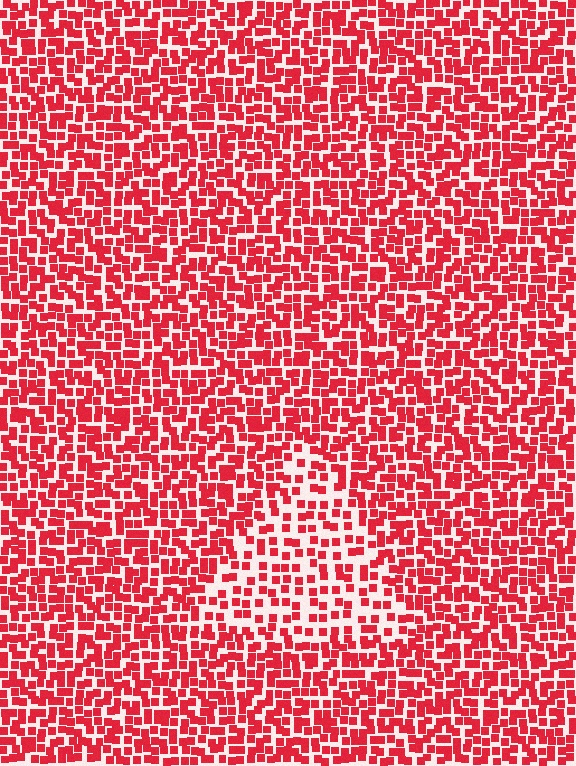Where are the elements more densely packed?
The elements are more densely packed outside the triangle boundary.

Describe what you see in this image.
The image contains small red elements arranged at two different densities. A triangle-shaped region is visible where the elements are less densely packed than the surrounding area.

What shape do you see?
I see a triangle.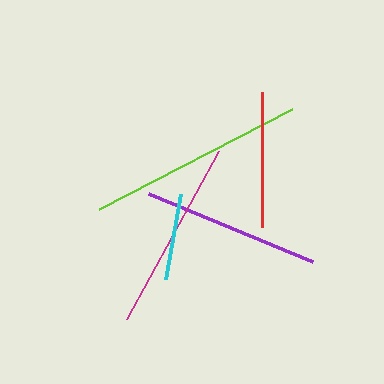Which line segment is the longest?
The lime line is the longest at approximately 218 pixels.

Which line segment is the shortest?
The cyan line is the shortest at approximately 86 pixels.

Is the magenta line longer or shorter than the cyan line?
The magenta line is longer than the cyan line.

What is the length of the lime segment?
The lime segment is approximately 218 pixels long.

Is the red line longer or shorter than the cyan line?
The red line is longer than the cyan line.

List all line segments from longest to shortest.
From longest to shortest: lime, magenta, purple, red, cyan.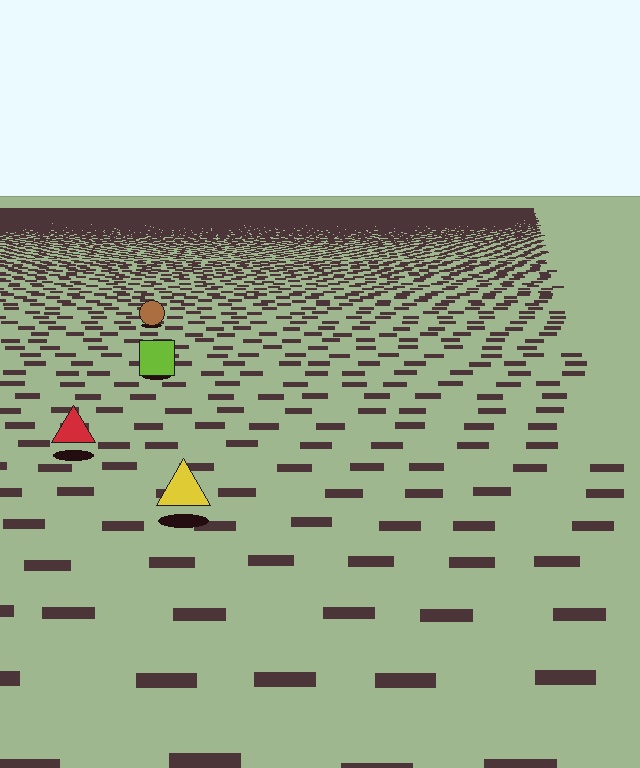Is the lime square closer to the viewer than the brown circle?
Yes. The lime square is closer — you can tell from the texture gradient: the ground texture is coarser near it.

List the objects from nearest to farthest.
From nearest to farthest: the yellow triangle, the red triangle, the lime square, the brown circle.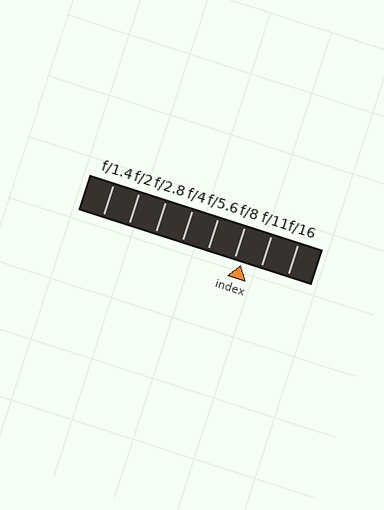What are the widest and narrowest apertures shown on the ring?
The widest aperture shown is f/1.4 and the narrowest is f/16.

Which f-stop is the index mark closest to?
The index mark is closest to f/8.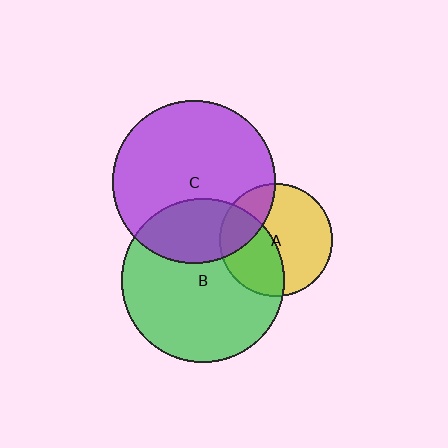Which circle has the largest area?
Circle B (green).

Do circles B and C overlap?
Yes.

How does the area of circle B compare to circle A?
Approximately 2.1 times.